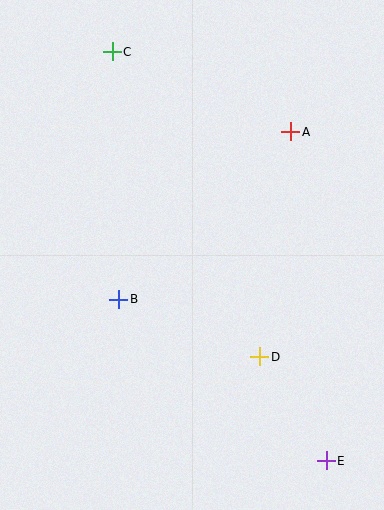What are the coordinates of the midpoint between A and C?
The midpoint between A and C is at (202, 92).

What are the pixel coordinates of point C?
Point C is at (112, 52).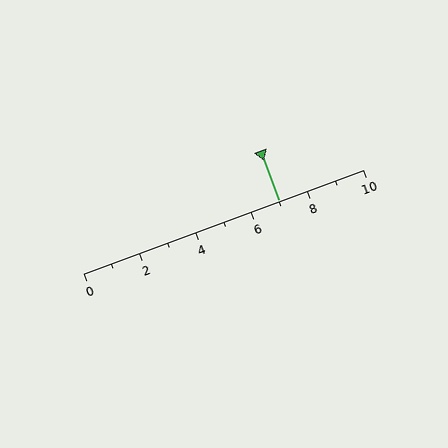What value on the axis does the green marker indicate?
The marker indicates approximately 7.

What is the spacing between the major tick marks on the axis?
The major ticks are spaced 2 apart.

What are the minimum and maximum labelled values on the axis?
The axis runs from 0 to 10.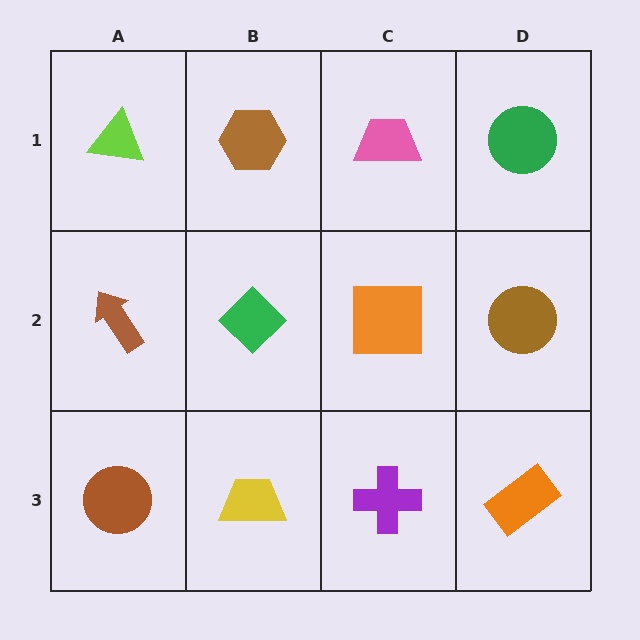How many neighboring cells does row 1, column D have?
2.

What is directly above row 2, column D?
A green circle.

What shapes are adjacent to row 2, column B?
A brown hexagon (row 1, column B), a yellow trapezoid (row 3, column B), a brown arrow (row 2, column A), an orange square (row 2, column C).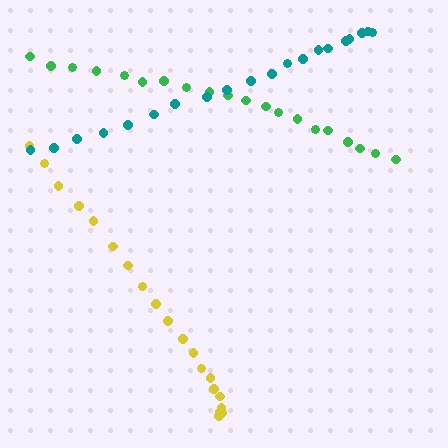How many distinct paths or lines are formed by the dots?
There are 3 distinct paths.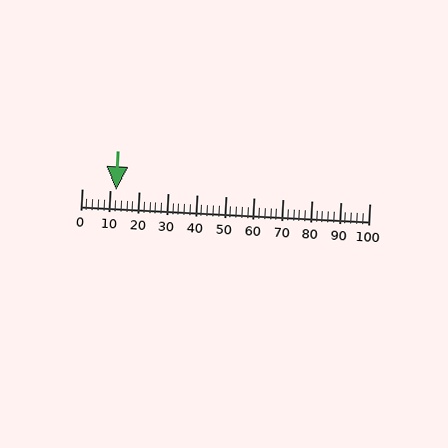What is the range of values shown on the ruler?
The ruler shows values from 0 to 100.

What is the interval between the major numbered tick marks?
The major tick marks are spaced 10 units apart.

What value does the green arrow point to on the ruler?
The green arrow points to approximately 12.